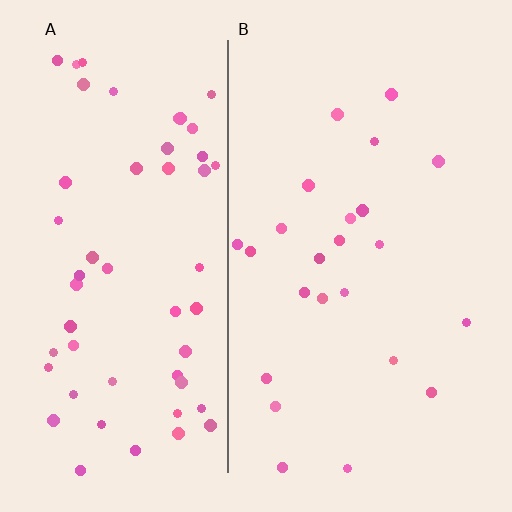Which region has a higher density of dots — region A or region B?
A (the left).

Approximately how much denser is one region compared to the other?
Approximately 2.3× — region A over region B.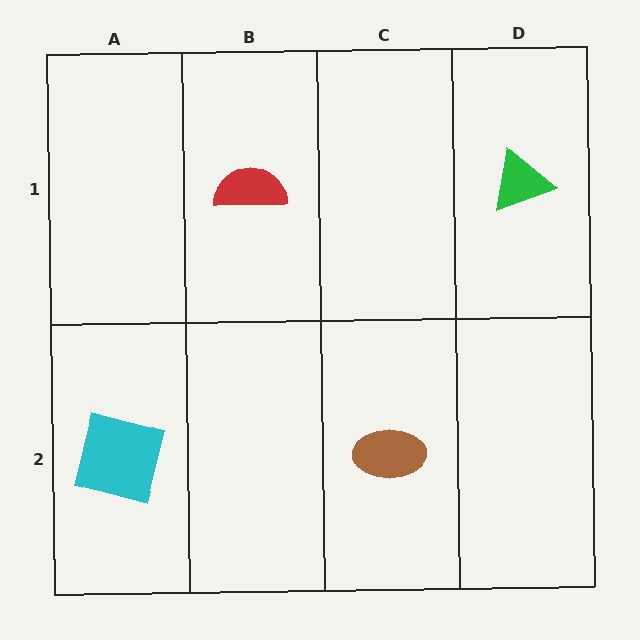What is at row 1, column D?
A green triangle.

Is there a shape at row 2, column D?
No, that cell is empty.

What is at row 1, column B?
A red semicircle.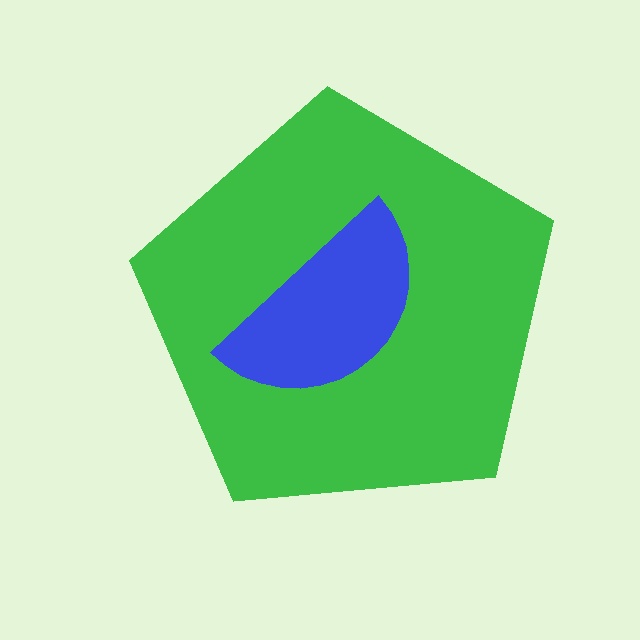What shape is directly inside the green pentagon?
The blue semicircle.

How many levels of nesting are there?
2.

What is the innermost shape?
The blue semicircle.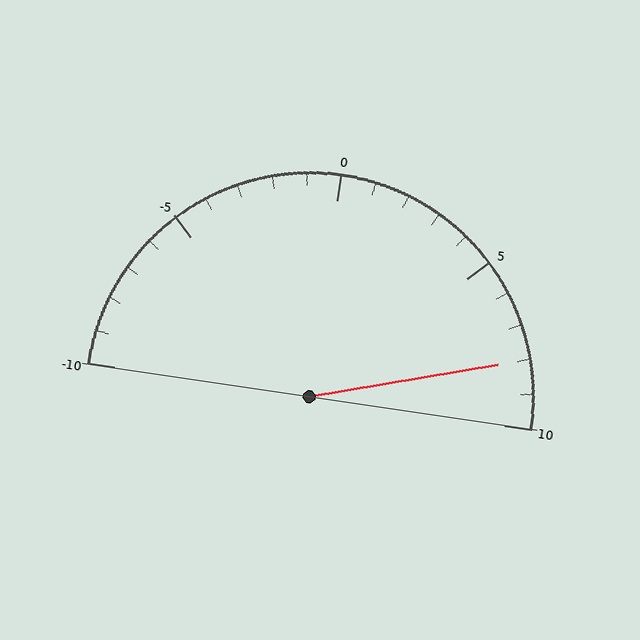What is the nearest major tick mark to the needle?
The nearest major tick mark is 10.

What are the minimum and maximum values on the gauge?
The gauge ranges from -10 to 10.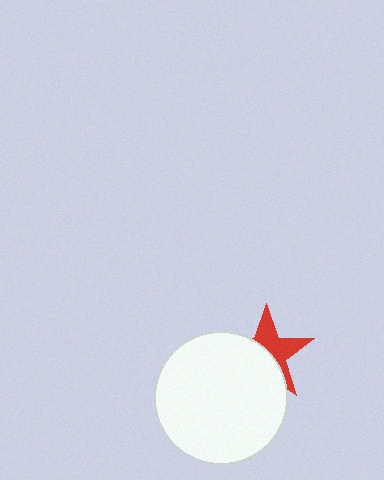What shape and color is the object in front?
The object in front is a white circle.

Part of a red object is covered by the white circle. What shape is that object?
It is a star.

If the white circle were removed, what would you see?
You would see the complete red star.